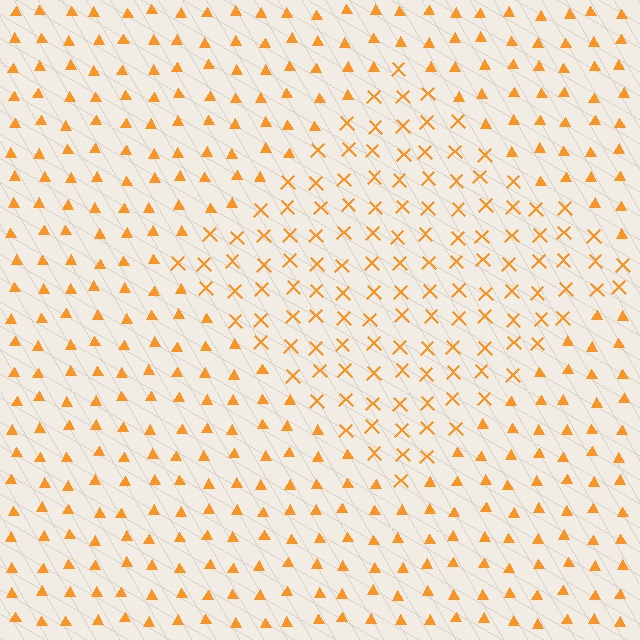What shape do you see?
I see a diamond.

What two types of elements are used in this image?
The image uses X marks inside the diamond region and triangles outside it.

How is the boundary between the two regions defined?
The boundary is defined by a change in element shape: X marks inside vs. triangles outside. All elements share the same color and spacing.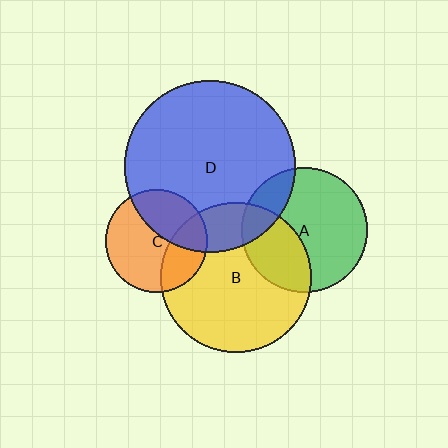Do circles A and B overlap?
Yes.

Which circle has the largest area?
Circle D (blue).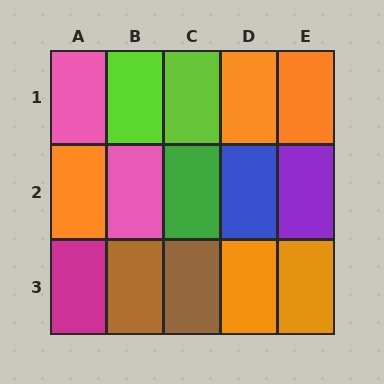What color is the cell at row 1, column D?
Orange.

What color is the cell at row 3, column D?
Orange.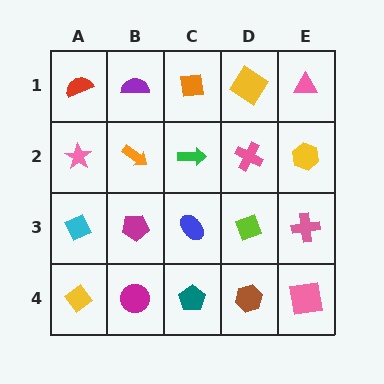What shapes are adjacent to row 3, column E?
A yellow hexagon (row 2, column E), a pink square (row 4, column E), a lime diamond (row 3, column D).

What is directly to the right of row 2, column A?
An orange arrow.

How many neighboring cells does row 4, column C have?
3.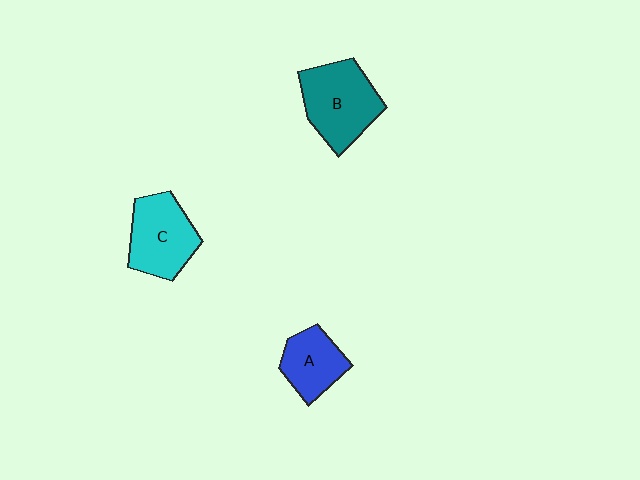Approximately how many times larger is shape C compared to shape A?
Approximately 1.3 times.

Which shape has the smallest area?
Shape A (blue).